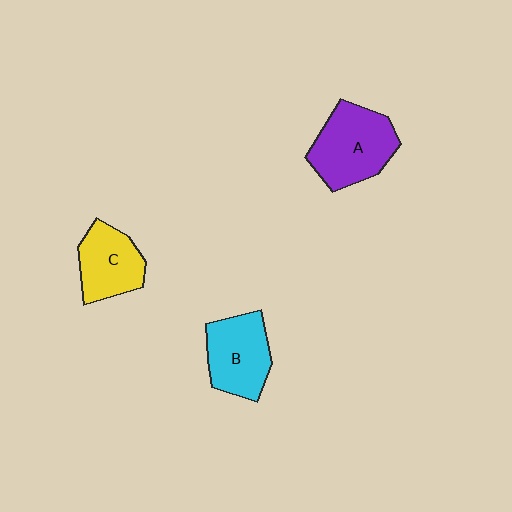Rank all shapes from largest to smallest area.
From largest to smallest: A (purple), B (cyan), C (yellow).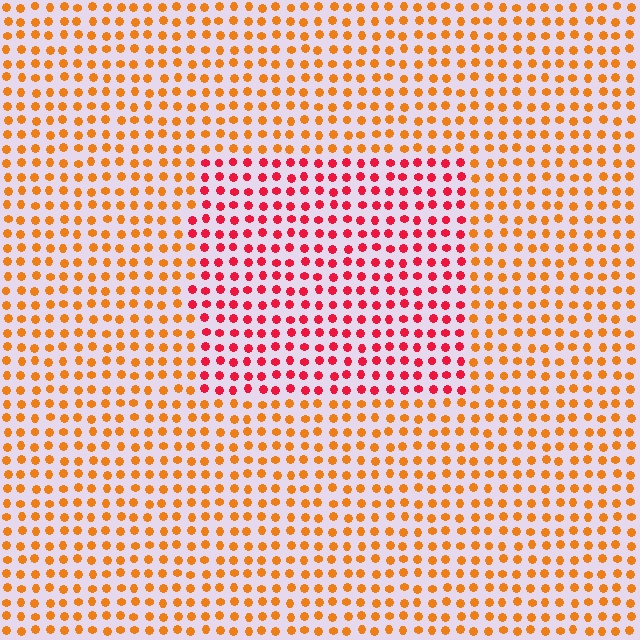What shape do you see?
I see a rectangle.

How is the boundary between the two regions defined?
The boundary is defined purely by a slight shift in hue (about 41 degrees). Spacing, size, and orientation are identical on both sides.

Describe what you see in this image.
The image is filled with small orange elements in a uniform arrangement. A rectangle-shaped region is visible where the elements are tinted to a slightly different hue, forming a subtle color boundary.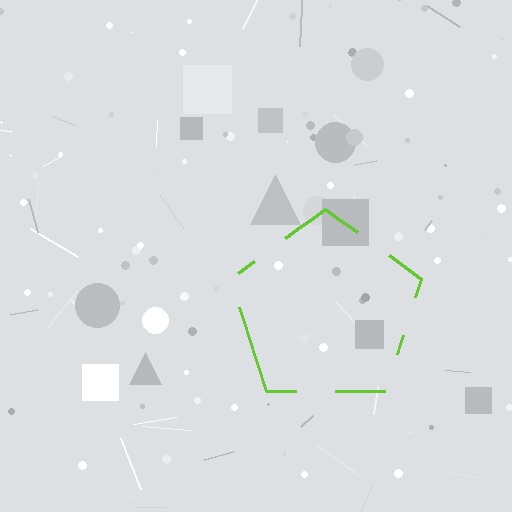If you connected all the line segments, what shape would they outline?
They would outline a pentagon.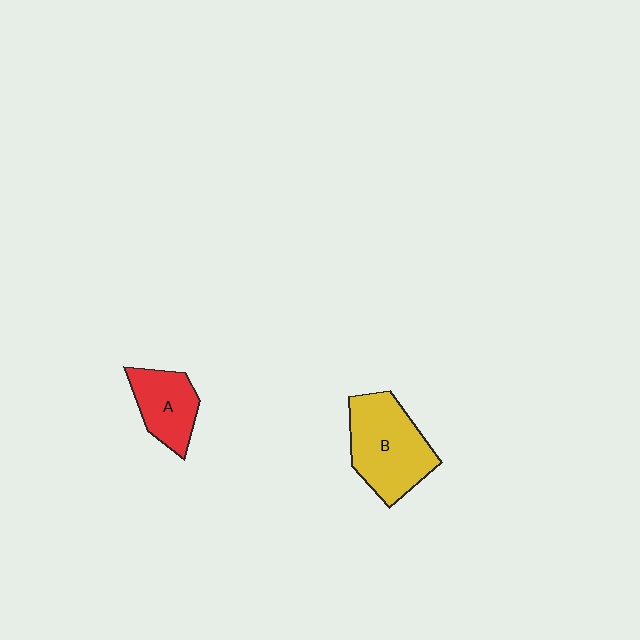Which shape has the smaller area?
Shape A (red).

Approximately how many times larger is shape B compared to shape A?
Approximately 1.6 times.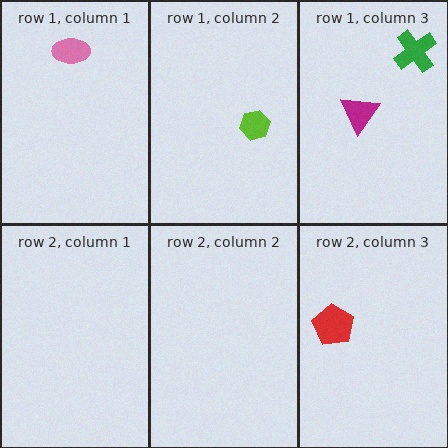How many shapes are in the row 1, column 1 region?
1.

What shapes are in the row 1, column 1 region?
The pink ellipse.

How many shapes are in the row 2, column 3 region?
1.